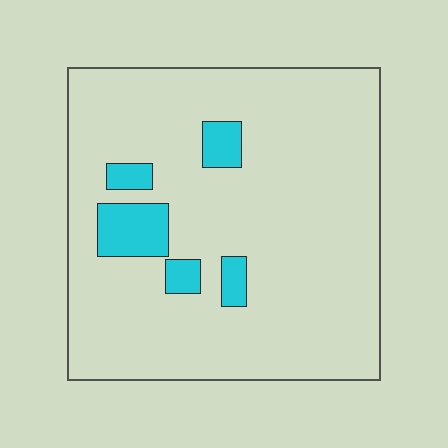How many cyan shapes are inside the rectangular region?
5.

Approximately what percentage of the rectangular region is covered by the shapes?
Approximately 10%.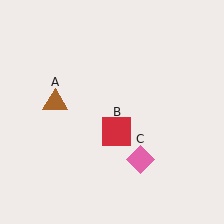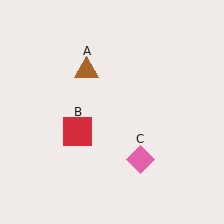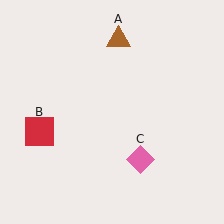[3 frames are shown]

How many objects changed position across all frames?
2 objects changed position: brown triangle (object A), red square (object B).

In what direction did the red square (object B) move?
The red square (object B) moved left.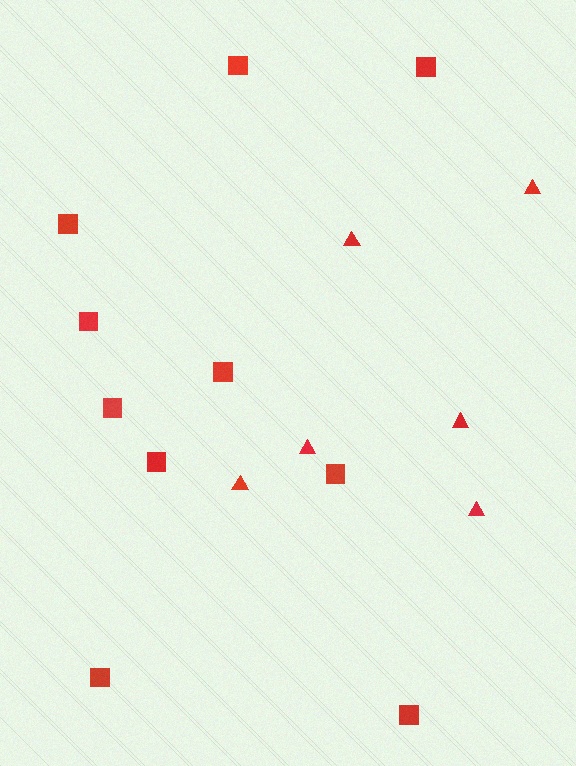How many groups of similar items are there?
There are 2 groups: one group of triangles (6) and one group of squares (10).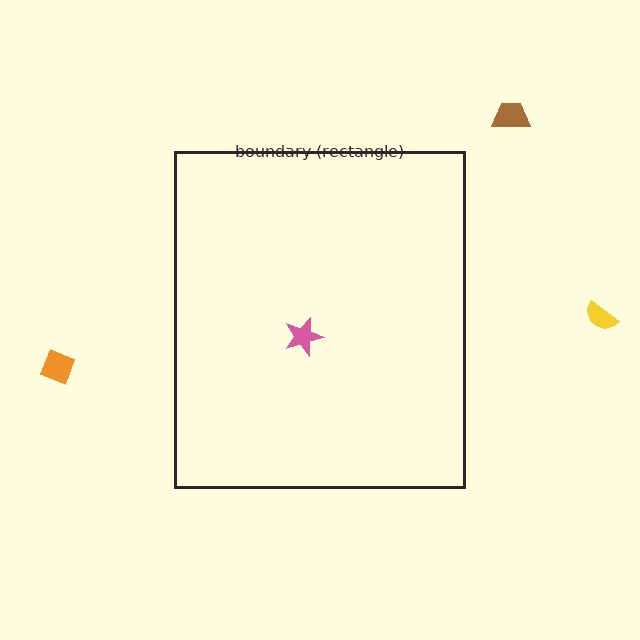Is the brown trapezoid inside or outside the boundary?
Outside.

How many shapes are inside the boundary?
1 inside, 3 outside.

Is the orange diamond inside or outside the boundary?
Outside.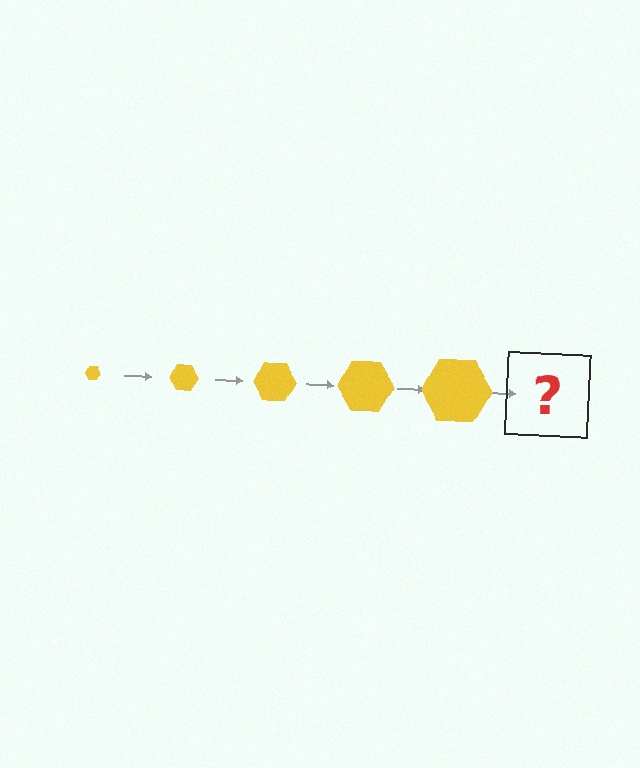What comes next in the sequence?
The next element should be a yellow hexagon, larger than the previous one.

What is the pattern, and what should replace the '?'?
The pattern is that the hexagon gets progressively larger each step. The '?' should be a yellow hexagon, larger than the previous one.